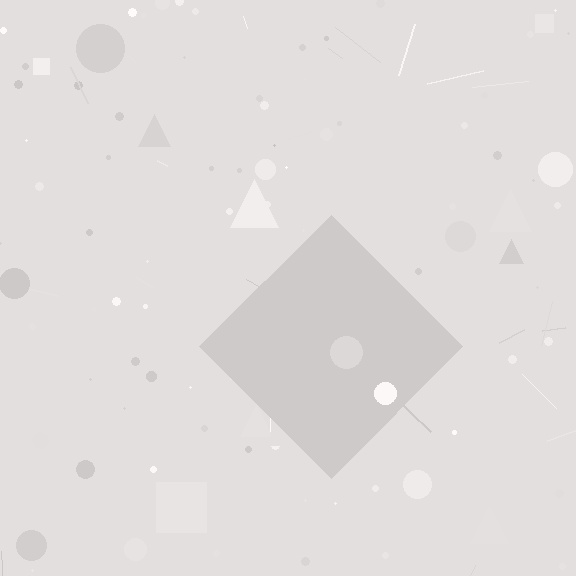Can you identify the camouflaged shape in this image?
The camouflaged shape is a diamond.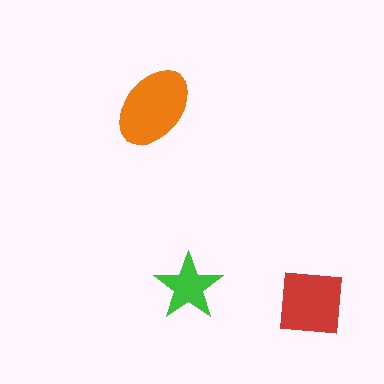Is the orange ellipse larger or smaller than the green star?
Larger.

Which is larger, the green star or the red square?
The red square.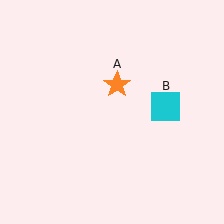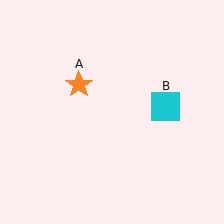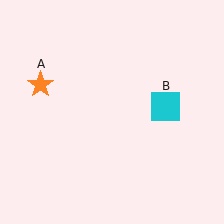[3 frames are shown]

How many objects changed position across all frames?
1 object changed position: orange star (object A).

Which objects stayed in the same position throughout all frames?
Cyan square (object B) remained stationary.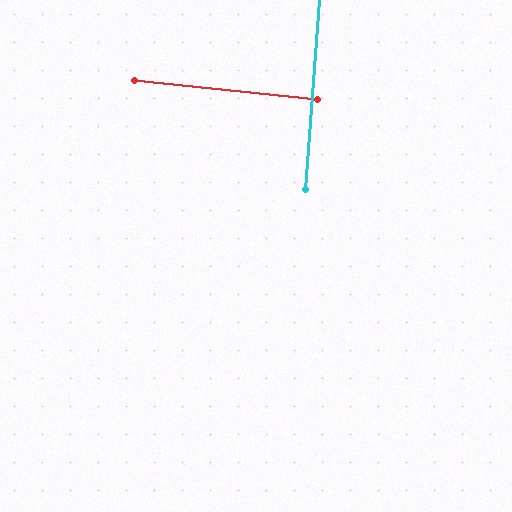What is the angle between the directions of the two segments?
Approximately 88 degrees.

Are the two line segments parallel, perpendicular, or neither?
Perpendicular — they meet at approximately 88°.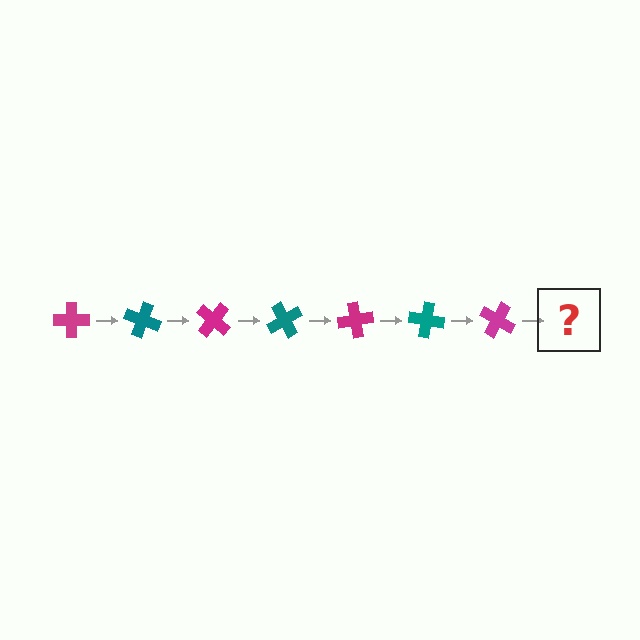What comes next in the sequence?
The next element should be a teal cross, rotated 140 degrees from the start.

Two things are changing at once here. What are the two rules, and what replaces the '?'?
The two rules are that it rotates 20 degrees each step and the color cycles through magenta and teal. The '?' should be a teal cross, rotated 140 degrees from the start.